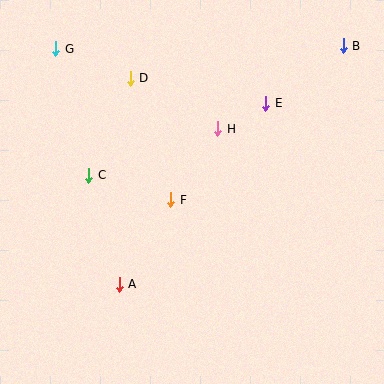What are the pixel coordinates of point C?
Point C is at (89, 175).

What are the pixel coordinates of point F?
Point F is at (171, 200).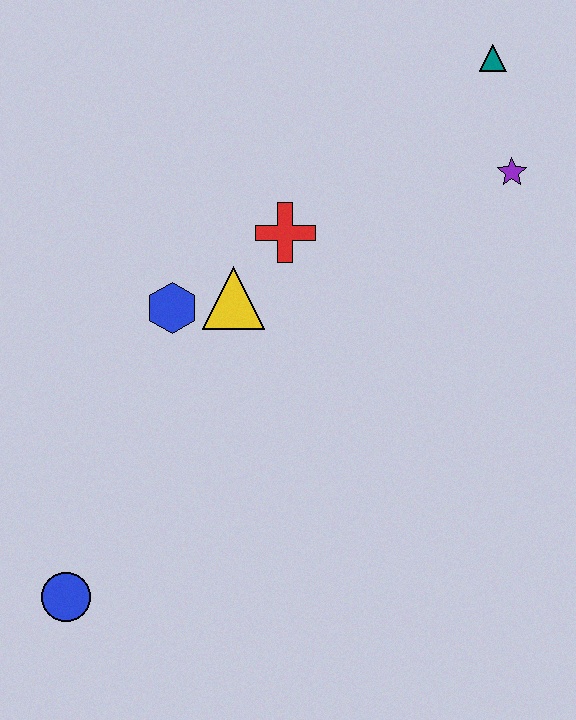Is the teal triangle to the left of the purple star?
Yes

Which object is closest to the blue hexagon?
The yellow triangle is closest to the blue hexagon.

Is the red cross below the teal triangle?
Yes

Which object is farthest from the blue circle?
The teal triangle is farthest from the blue circle.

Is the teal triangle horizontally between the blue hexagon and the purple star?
Yes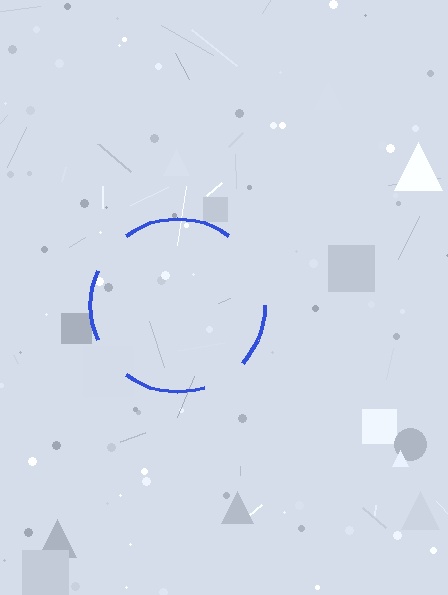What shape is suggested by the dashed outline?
The dashed outline suggests a circle.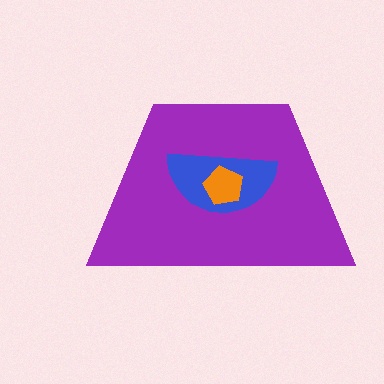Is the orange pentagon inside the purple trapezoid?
Yes.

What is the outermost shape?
The purple trapezoid.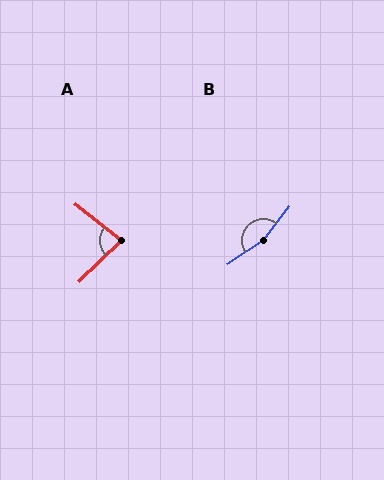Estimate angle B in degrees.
Approximately 162 degrees.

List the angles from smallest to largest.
A (83°), B (162°).